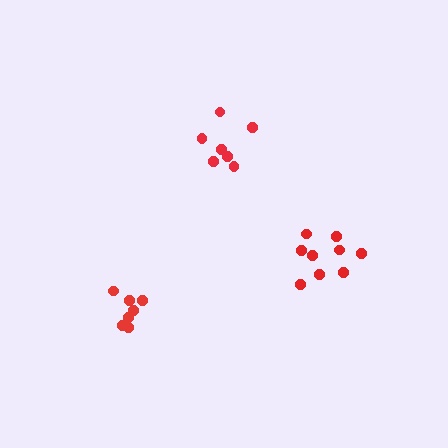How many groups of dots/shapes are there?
There are 3 groups.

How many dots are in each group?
Group 1: 7 dots, Group 2: 7 dots, Group 3: 9 dots (23 total).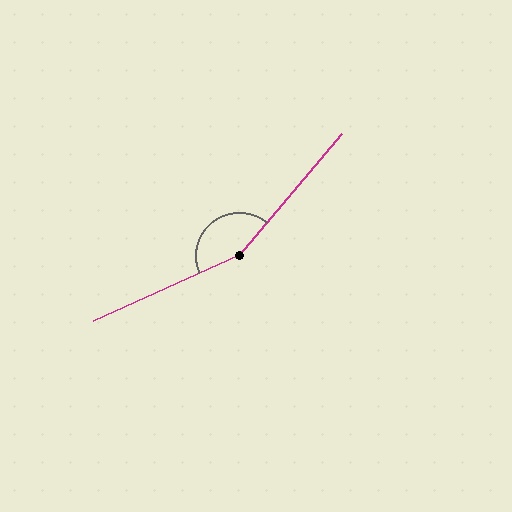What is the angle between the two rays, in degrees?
Approximately 154 degrees.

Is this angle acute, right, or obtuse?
It is obtuse.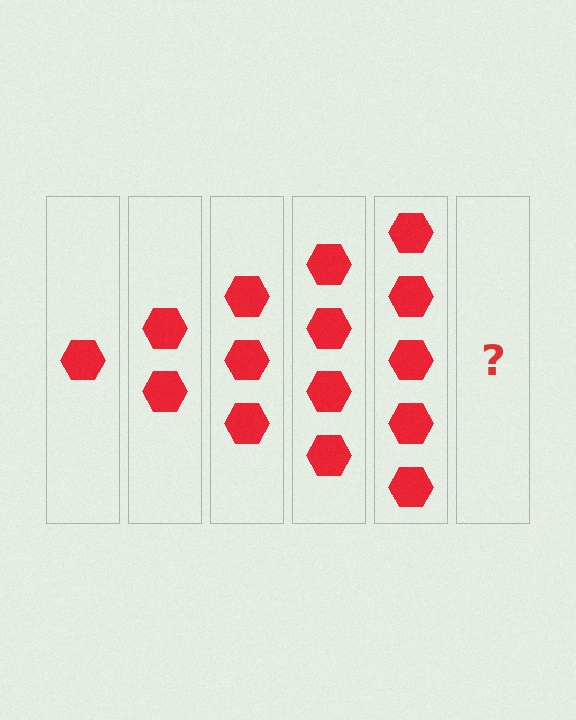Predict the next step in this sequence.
The next step is 6 hexagons.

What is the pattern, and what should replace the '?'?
The pattern is that each step adds one more hexagon. The '?' should be 6 hexagons.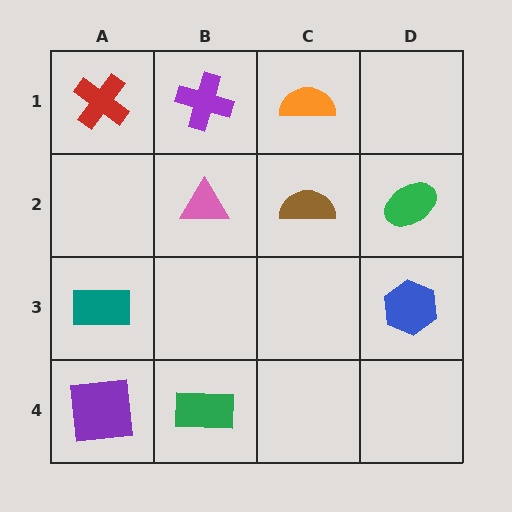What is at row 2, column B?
A pink triangle.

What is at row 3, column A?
A teal rectangle.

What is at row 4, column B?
A green rectangle.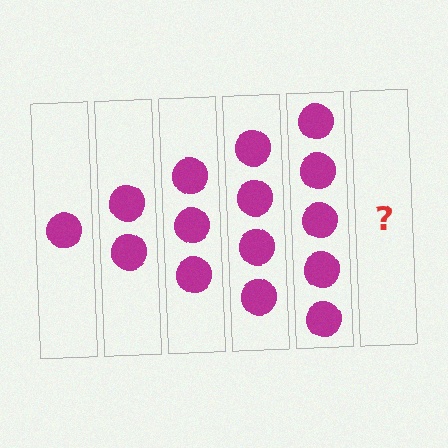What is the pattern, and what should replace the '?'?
The pattern is that each step adds one more circle. The '?' should be 6 circles.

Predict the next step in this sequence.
The next step is 6 circles.